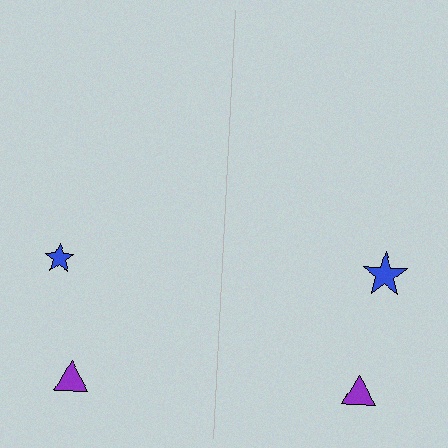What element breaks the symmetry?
The blue star on the right side has a different size than its mirror counterpart.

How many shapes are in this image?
There are 4 shapes in this image.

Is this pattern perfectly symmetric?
No, the pattern is not perfectly symmetric. The blue star on the right side has a different size than its mirror counterpart.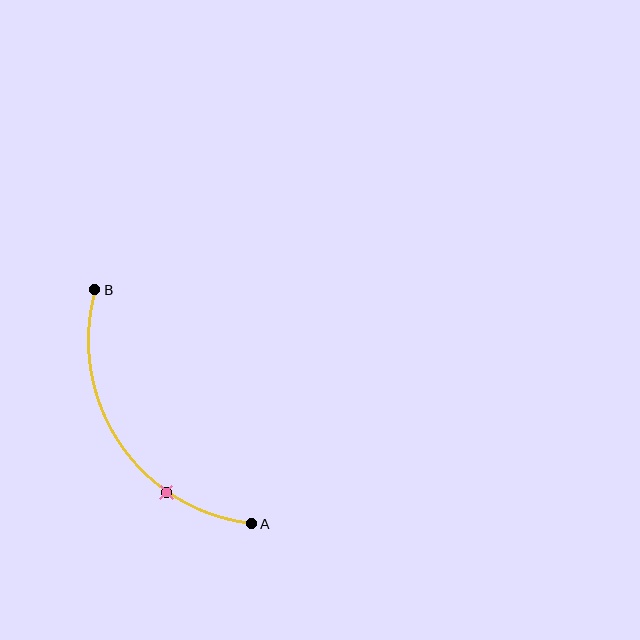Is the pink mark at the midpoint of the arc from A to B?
No. The pink mark lies on the arc but is closer to endpoint A. The arc midpoint would be at the point on the curve equidistant along the arc from both A and B.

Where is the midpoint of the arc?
The arc midpoint is the point on the curve farthest from the straight line joining A and B. It sits below and to the left of that line.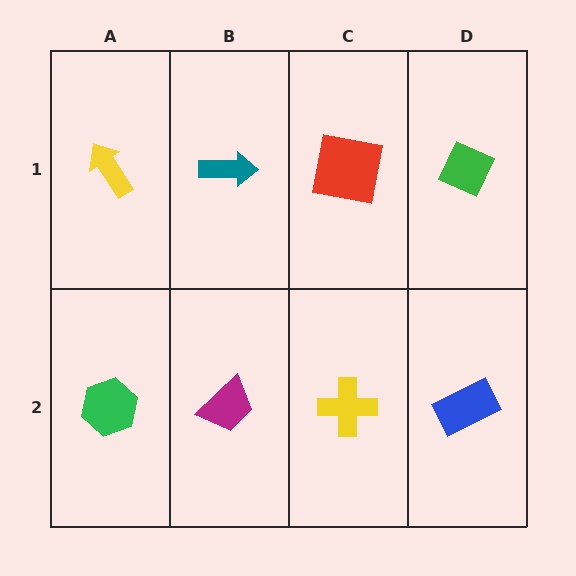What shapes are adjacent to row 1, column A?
A green hexagon (row 2, column A), a teal arrow (row 1, column B).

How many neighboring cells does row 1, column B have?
3.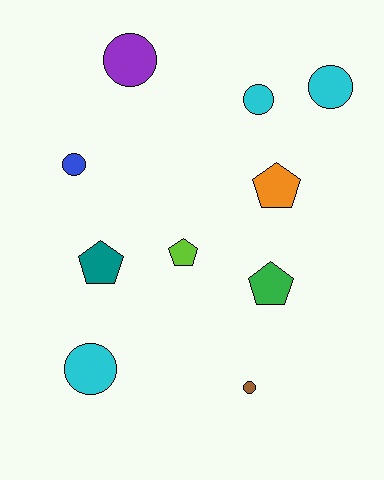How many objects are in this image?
There are 10 objects.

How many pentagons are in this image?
There are 4 pentagons.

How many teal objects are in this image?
There is 1 teal object.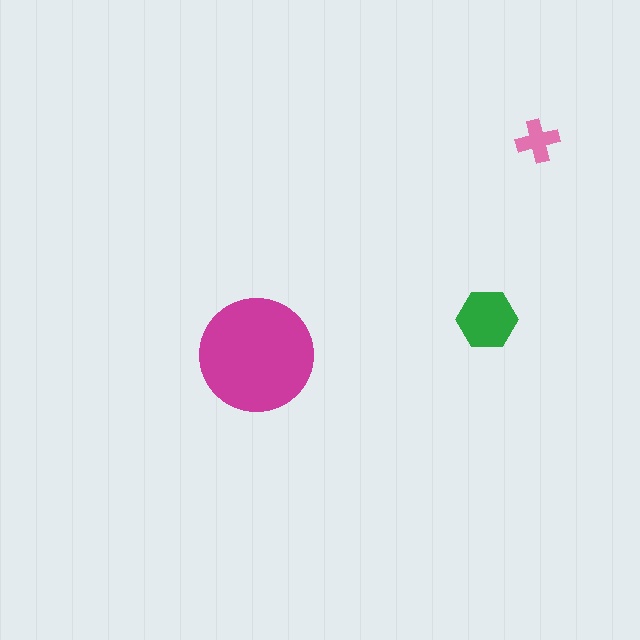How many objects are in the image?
There are 3 objects in the image.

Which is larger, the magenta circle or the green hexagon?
The magenta circle.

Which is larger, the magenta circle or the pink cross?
The magenta circle.